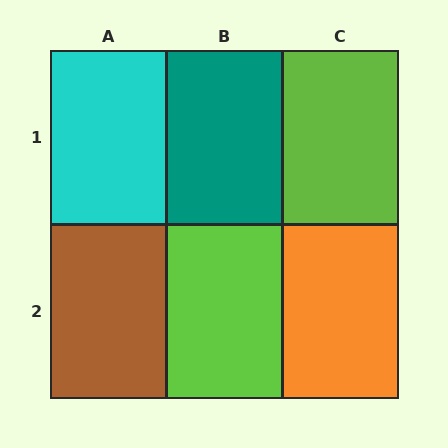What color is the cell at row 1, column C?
Lime.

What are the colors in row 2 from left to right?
Brown, lime, orange.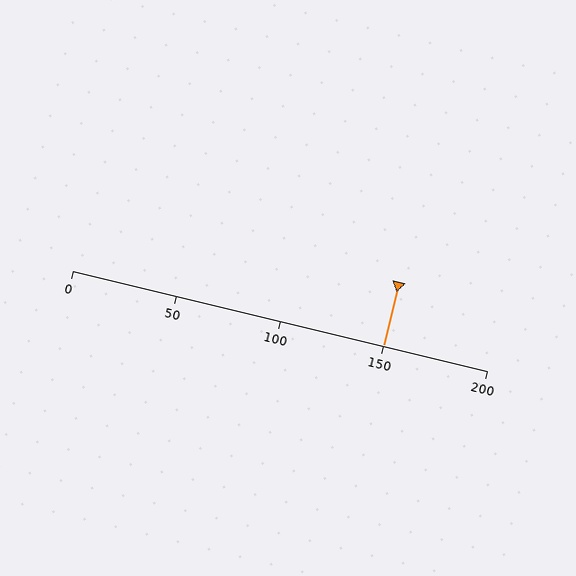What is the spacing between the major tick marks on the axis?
The major ticks are spaced 50 apart.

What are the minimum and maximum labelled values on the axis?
The axis runs from 0 to 200.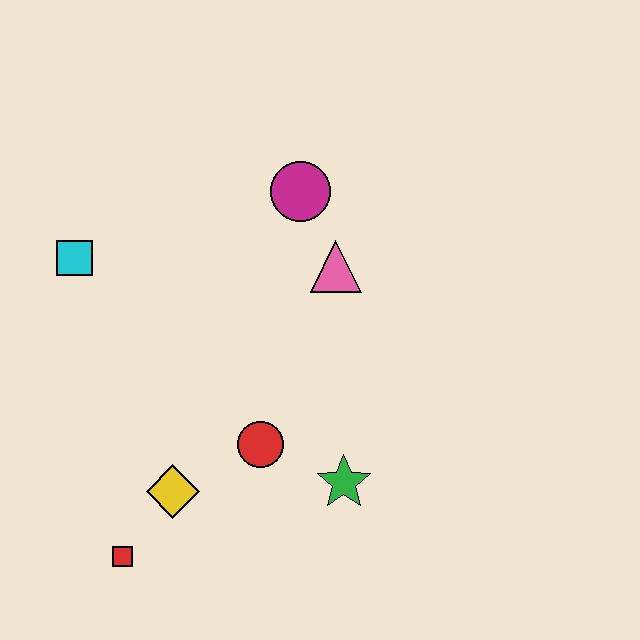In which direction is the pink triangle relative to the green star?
The pink triangle is above the green star.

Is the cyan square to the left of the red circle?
Yes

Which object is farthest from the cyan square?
The green star is farthest from the cyan square.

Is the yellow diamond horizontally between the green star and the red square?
Yes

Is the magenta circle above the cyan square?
Yes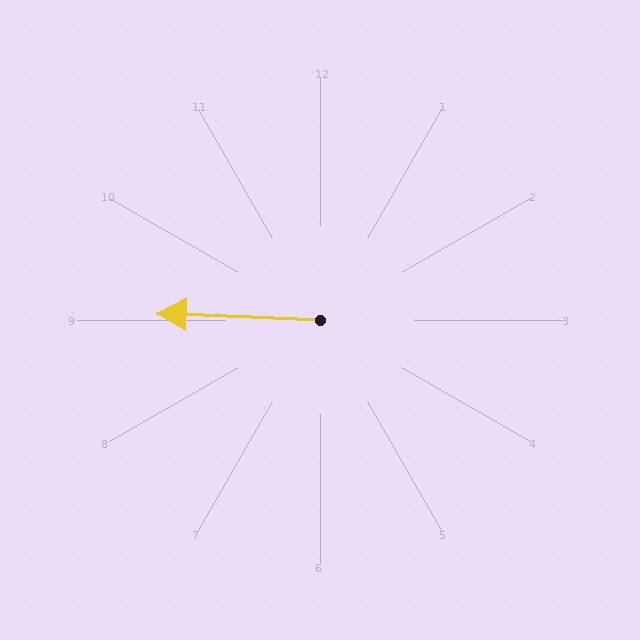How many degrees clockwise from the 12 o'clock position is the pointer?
Approximately 272 degrees.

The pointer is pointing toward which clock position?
Roughly 9 o'clock.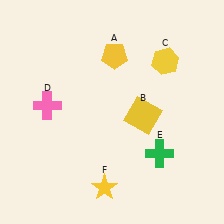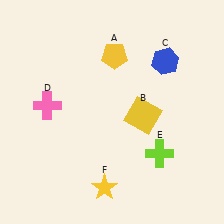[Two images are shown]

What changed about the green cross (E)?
In Image 1, E is green. In Image 2, it changed to lime.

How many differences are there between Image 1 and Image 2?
There are 2 differences between the two images.